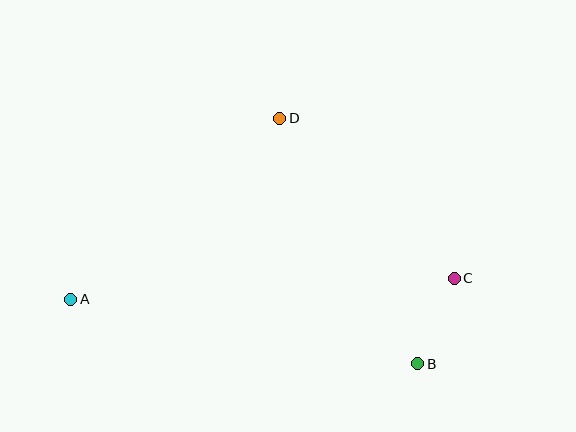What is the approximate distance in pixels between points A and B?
The distance between A and B is approximately 353 pixels.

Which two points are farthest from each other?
Points A and C are farthest from each other.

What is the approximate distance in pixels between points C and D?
The distance between C and D is approximately 237 pixels.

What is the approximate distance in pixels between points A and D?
The distance between A and D is approximately 276 pixels.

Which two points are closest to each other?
Points B and C are closest to each other.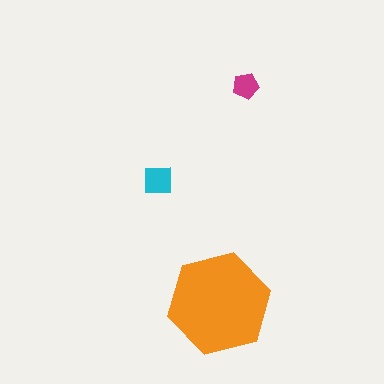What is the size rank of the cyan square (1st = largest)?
2nd.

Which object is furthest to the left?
The cyan square is leftmost.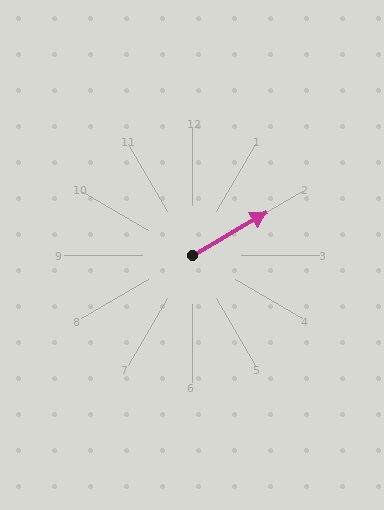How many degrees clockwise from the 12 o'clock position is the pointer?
Approximately 60 degrees.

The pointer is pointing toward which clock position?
Roughly 2 o'clock.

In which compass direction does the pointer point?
Northeast.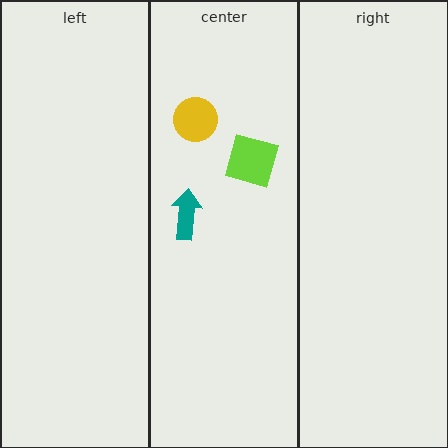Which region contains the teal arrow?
The center region.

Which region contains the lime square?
The center region.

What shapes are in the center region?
The lime square, the yellow circle, the teal arrow.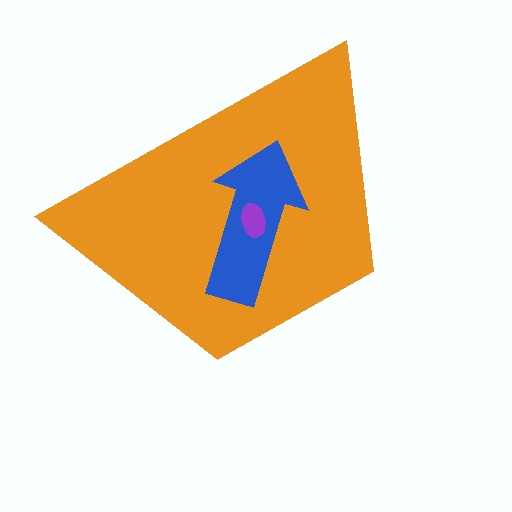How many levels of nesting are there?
3.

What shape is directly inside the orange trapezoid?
The blue arrow.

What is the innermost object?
The purple ellipse.